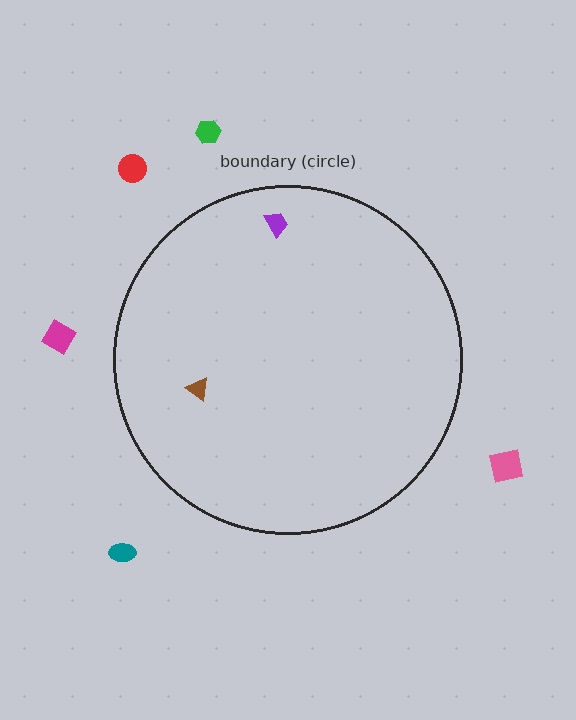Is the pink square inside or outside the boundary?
Outside.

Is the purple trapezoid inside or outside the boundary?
Inside.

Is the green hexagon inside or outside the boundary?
Outside.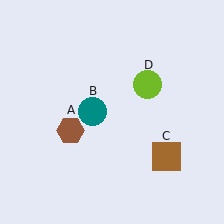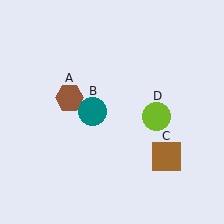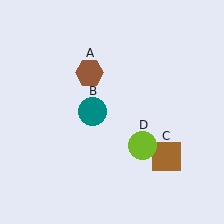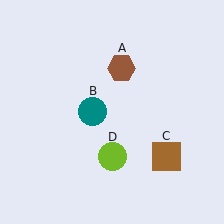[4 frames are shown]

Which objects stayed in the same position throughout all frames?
Teal circle (object B) and brown square (object C) remained stationary.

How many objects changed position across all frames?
2 objects changed position: brown hexagon (object A), lime circle (object D).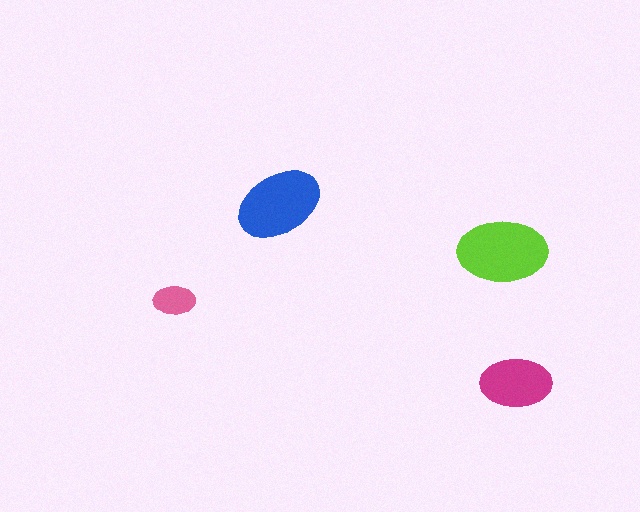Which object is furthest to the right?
The magenta ellipse is rightmost.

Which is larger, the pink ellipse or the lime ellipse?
The lime one.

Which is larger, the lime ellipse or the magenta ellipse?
The lime one.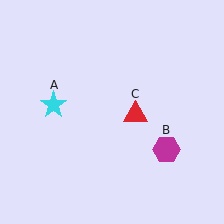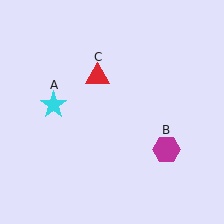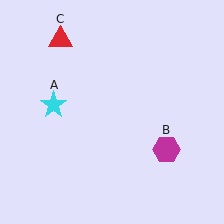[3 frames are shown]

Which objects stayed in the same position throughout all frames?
Cyan star (object A) and magenta hexagon (object B) remained stationary.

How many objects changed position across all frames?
1 object changed position: red triangle (object C).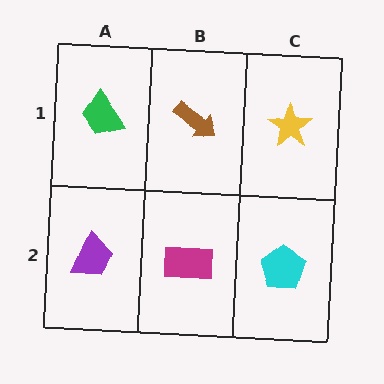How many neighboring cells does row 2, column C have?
2.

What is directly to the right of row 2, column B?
A cyan pentagon.